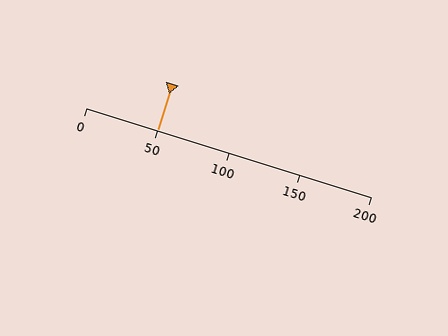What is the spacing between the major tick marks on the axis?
The major ticks are spaced 50 apart.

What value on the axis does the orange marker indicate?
The marker indicates approximately 50.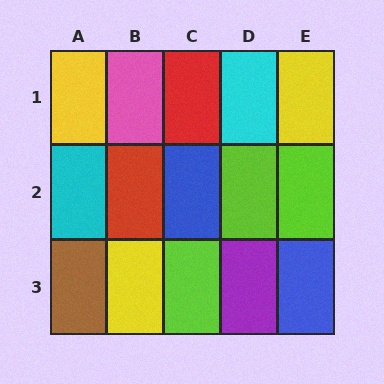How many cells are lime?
3 cells are lime.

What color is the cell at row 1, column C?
Red.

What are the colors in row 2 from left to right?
Cyan, red, blue, lime, lime.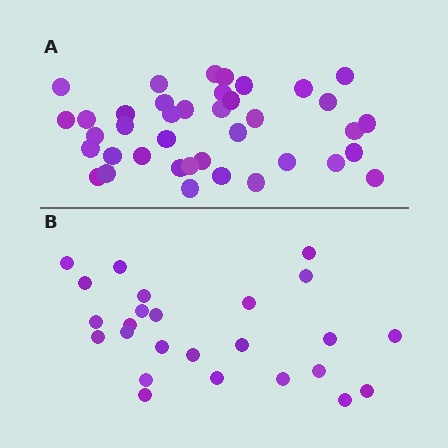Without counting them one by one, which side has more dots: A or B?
Region A (the top region) has more dots.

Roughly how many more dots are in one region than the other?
Region A has approximately 15 more dots than region B.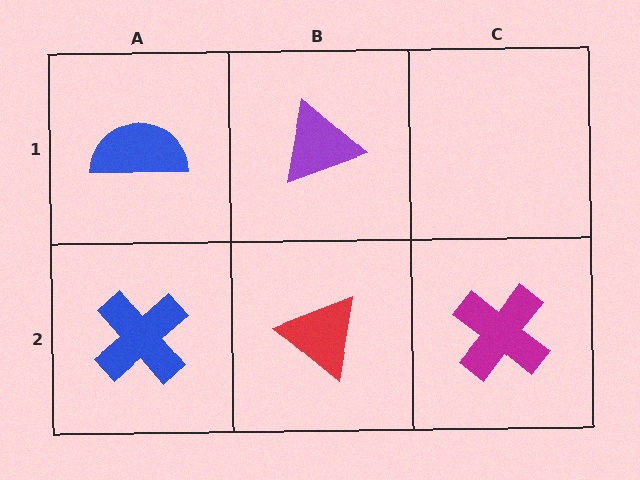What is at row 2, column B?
A red triangle.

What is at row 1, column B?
A purple triangle.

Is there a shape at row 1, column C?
No, that cell is empty.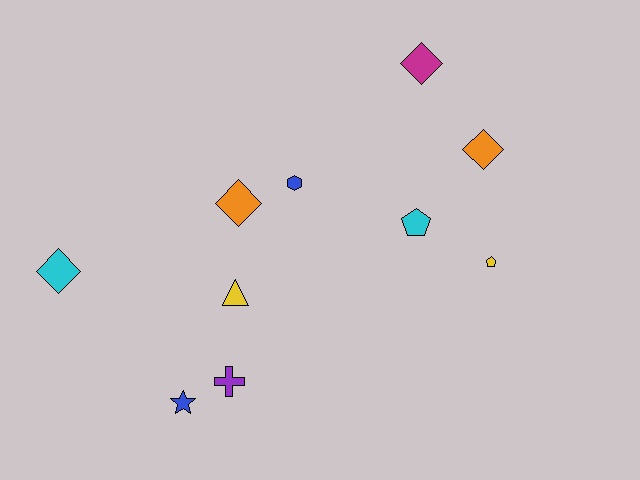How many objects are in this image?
There are 10 objects.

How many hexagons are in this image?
There is 1 hexagon.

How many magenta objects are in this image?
There is 1 magenta object.